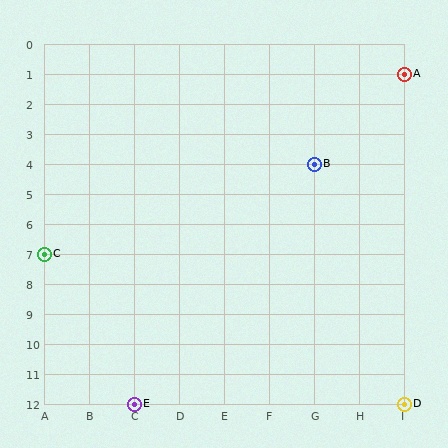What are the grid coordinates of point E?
Point E is at grid coordinates (C, 12).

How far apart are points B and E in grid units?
Points B and E are 4 columns and 8 rows apart (about 8.9 grid units diagonally).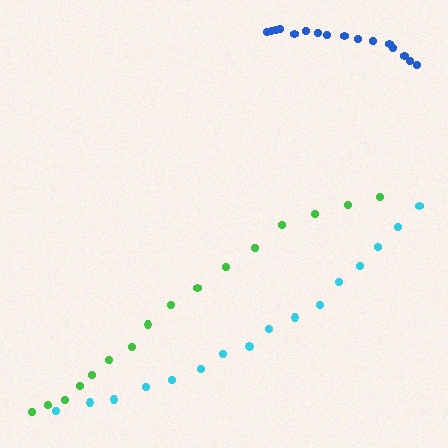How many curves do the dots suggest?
There are 3 distinct paths.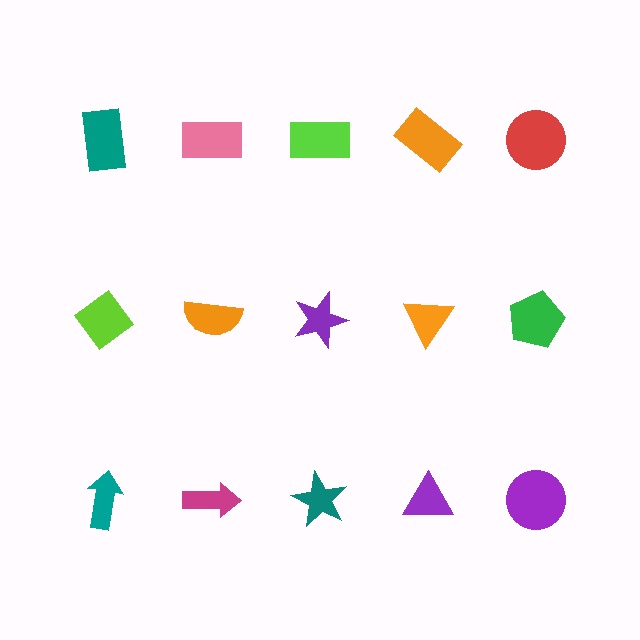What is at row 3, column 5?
A purple circle.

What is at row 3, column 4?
A purple triangle.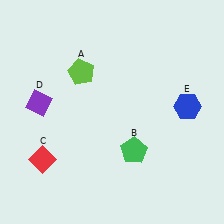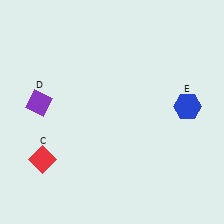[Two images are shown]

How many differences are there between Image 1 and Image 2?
There are 2 differences between the two images.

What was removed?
The lime pentagon (A), the green pentagon (B) were removed in Image 2.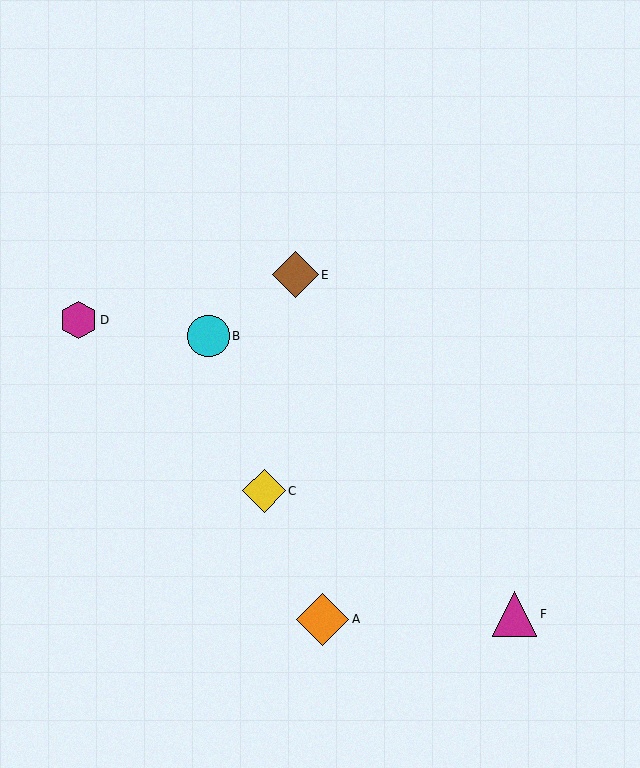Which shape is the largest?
The orange diamond (labeled A) is the largest.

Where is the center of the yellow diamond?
The center of the yellow diamond is at (264, 491).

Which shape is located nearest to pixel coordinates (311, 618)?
The orange diamond (labeled A) at (322, 619) is nearest to that location.